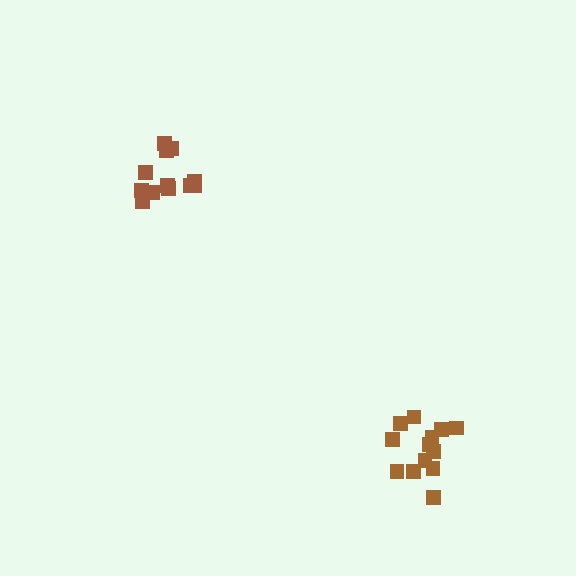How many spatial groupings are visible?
There are 2 spatial groupings.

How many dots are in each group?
Group 1: 12 dots, Group 2: 13 dots (25 total).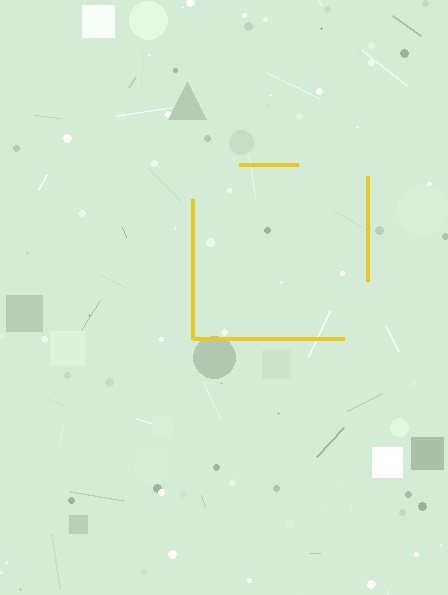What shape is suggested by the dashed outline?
The dashed outline suggests a square.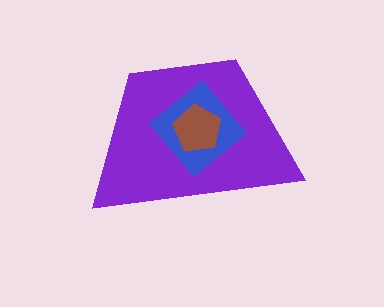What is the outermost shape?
The purple trapezoid.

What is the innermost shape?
The brown pentagon.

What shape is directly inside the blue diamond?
The brown pentagon.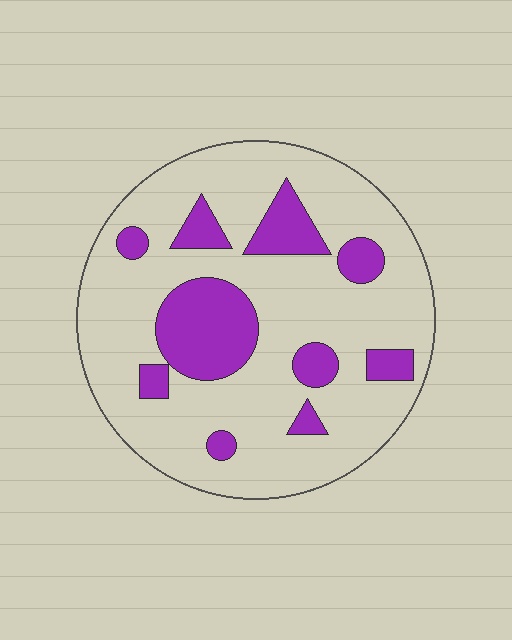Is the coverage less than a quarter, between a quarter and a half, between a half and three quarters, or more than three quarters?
Less than a quarter.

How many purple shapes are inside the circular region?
10.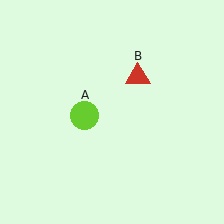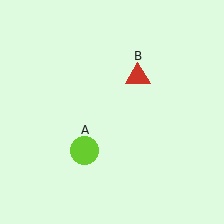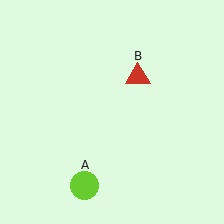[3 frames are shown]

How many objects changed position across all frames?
1 object changed position: lime circle (object A).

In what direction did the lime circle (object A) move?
The lime circle (object A) moved down.